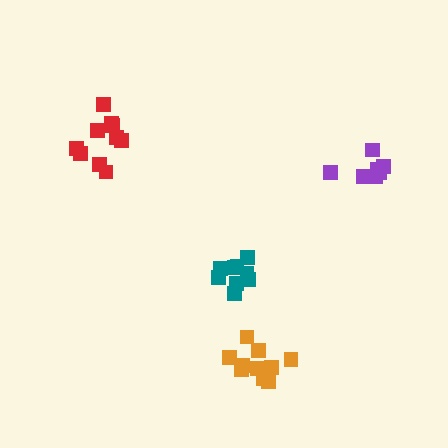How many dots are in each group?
Group 1: 9 dots, Group 2: 7 dots, Group 3: 10 dots, Group 4: 10 dots (36 total).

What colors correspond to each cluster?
The clusters are colored: teal, purple, orange, red.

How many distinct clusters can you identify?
There are 4 distinct clusters.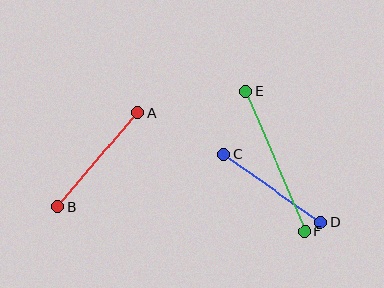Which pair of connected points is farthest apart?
Points E and F are farthest apart.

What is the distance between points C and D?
The distance is approximately 118 pixels.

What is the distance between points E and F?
The distance is approximately 151 pixels.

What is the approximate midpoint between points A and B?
The midpoint is at approximately (98, 160) pixels.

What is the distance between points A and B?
The distance is approximately 124 pixels.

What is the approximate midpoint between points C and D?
The midpoint is at approximately (272, 188) pixels.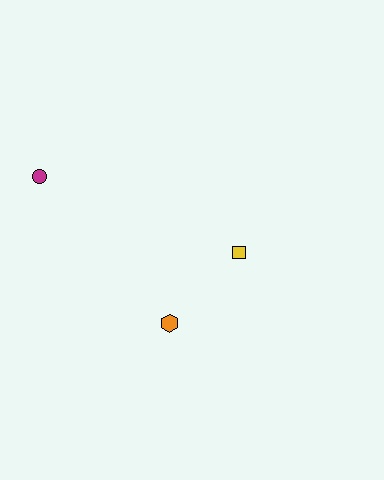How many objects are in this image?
There are 3 objects.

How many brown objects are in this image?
There are no brown objects.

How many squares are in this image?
There is 1 square.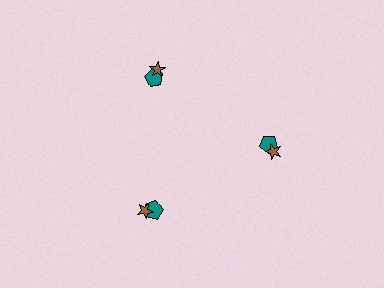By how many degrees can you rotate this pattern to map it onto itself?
The pattern maps onto itself every 120 degrees of rotation.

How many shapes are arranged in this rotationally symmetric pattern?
There are 6 shapes, arranged in 3 groups of 2.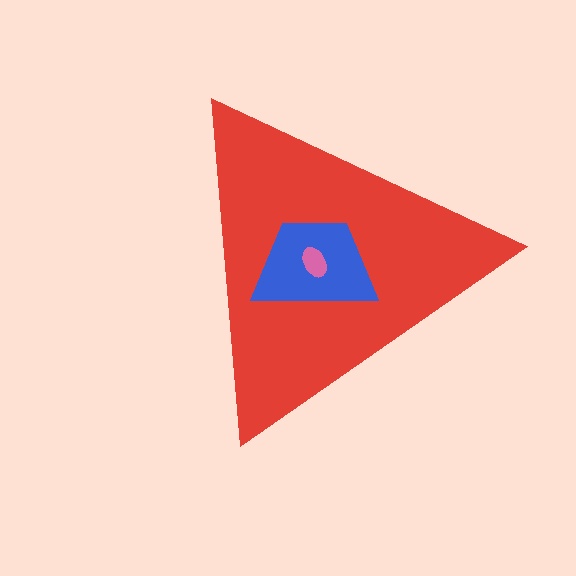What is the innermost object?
The pink ellipse.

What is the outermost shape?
The red triangle.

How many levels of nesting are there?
3.